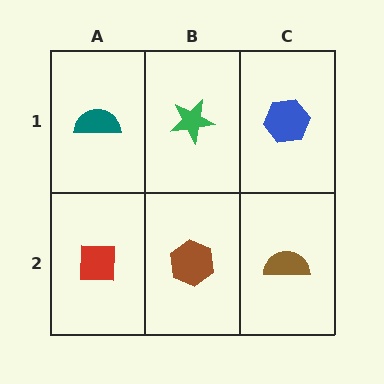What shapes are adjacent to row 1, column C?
A brown semicircle (row 2, column C), a green star (row 1, column B).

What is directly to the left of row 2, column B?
A red square.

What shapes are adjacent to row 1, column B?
A brown hexagon (row 2, column B), a teal semicircle (row 1, column A), a blue hexagon (row 1, column C).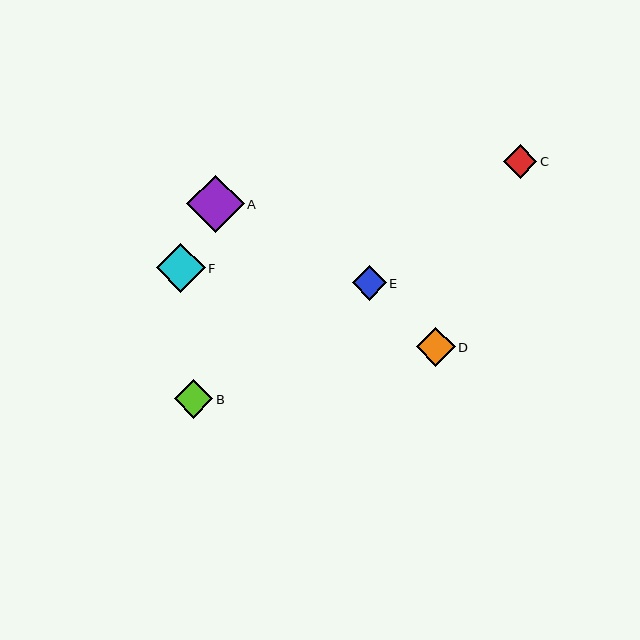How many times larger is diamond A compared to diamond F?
Diamond A is approximately 1.2 times the size of diamond F.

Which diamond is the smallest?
Diamond C is the smallest with a size of approximately 34 pixels.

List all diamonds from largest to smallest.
From largest to smallest: A, F, D, B, E, C.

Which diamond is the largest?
Diamond A is the largest with a size of approximately 57 pixels.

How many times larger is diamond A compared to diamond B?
Diamond A is approximately 1.5 times the size of diamond B.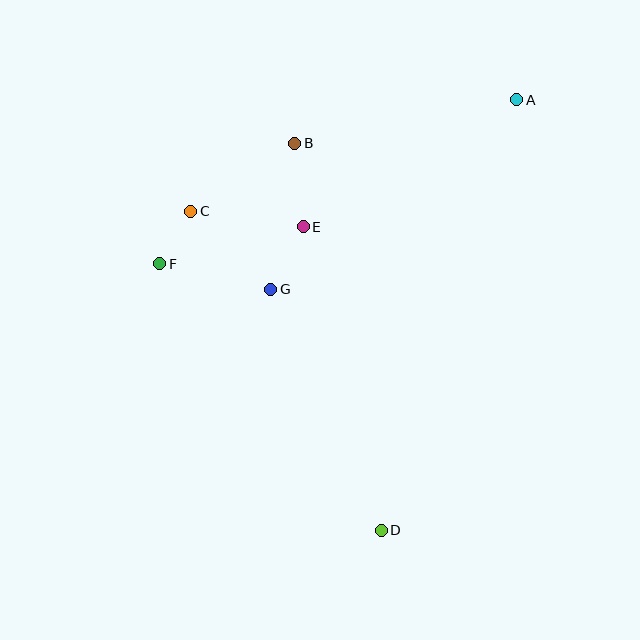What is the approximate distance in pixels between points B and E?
The distance between B and E is approximately 84 pixels.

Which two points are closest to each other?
Points C and F are closest to each other.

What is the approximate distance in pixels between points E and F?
The distance between E and F is approximately 148 pixels.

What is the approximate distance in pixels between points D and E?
The distance between D and E is approximately 314 pixels.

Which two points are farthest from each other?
Points A and D are farthest from each other.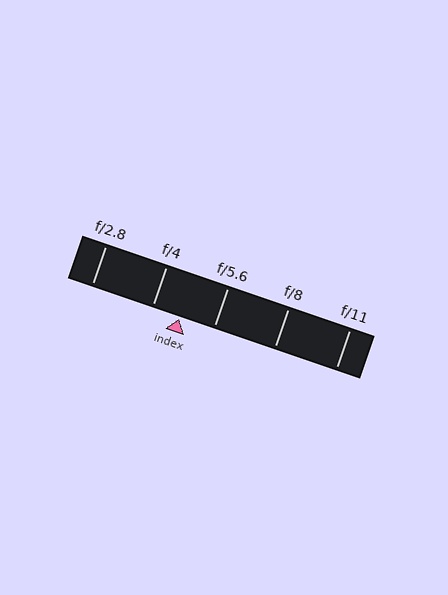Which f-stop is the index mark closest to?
The index mark is closest to f/4.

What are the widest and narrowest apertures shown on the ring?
The widest aperture shown is f/2.8 and the narrowest is f/11.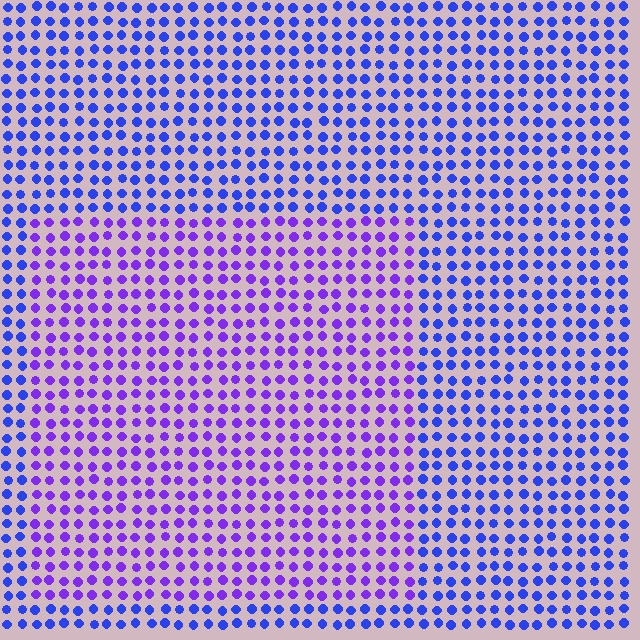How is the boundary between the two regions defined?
The boundary is defined purely by a slight shift in hue (about 34 degrees). Spacing, size, and orientation are identical on both sides.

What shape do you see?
I see a rectangle.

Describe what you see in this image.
The image is filled with small blue elements in a uniform arrangement. A rectangle-shaped region is visible where the elements are tinted to a slightly different hue, forming a subtle color boundary.